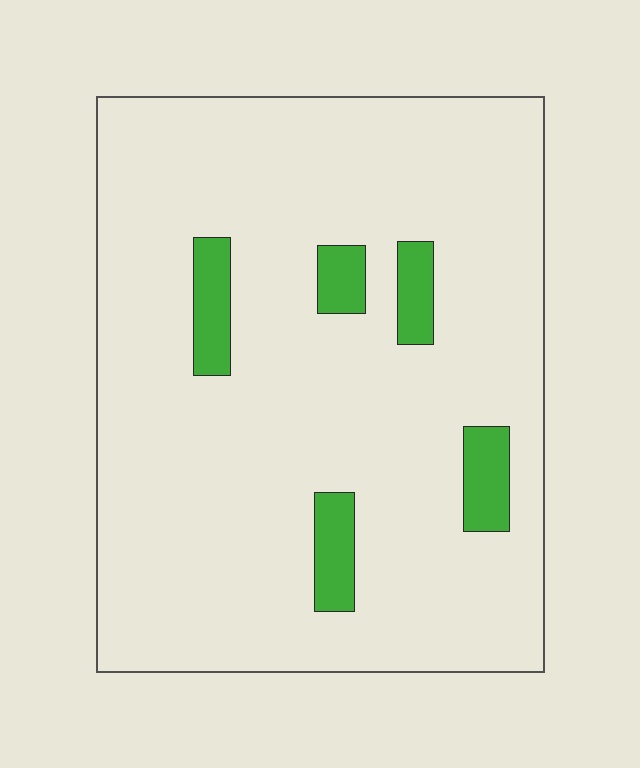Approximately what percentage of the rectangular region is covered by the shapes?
Approximately 10%.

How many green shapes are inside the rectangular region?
5.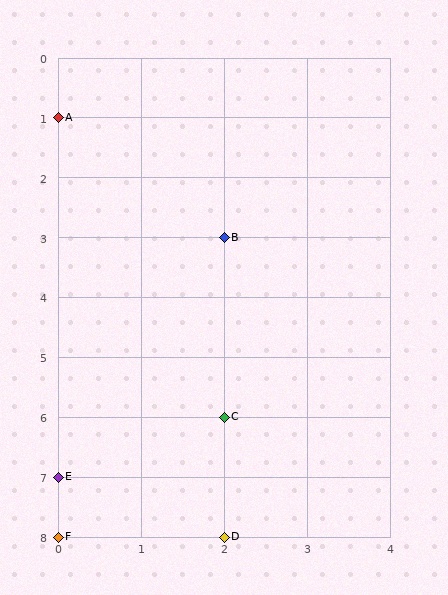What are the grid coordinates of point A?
Point A is at grid coordinates (0, 1).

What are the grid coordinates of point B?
Point B is at grid coordinates (2, 3).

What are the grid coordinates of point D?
Point D is at grid coordinates (2, 8).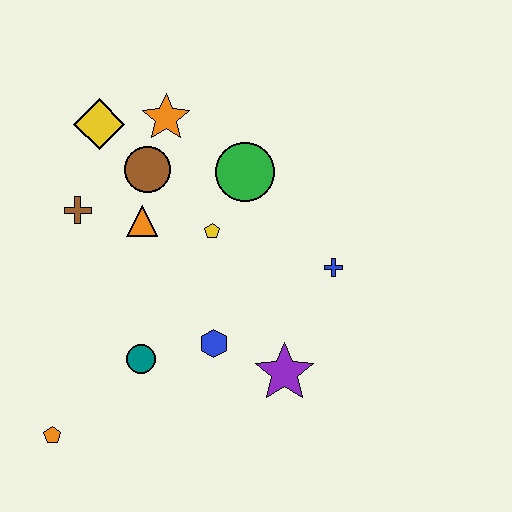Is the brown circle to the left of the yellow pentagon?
Yes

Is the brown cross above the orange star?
No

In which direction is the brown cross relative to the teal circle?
The brown cross is above the teal circle.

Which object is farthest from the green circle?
The orange pentagon is farthest from the green circle.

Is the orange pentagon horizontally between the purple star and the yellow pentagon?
No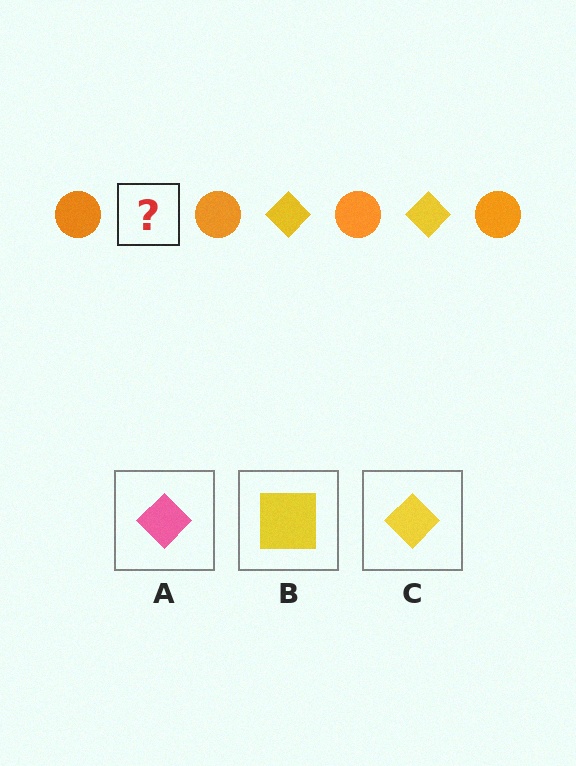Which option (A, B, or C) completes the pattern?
C.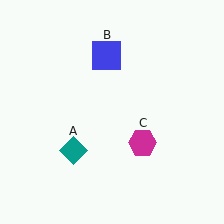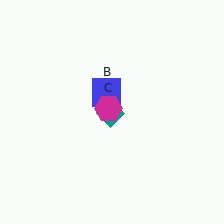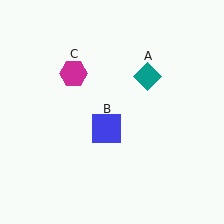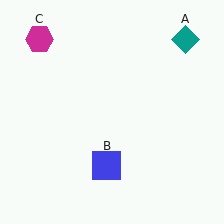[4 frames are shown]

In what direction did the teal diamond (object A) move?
The teal diamond (object A) moved up and to the right.